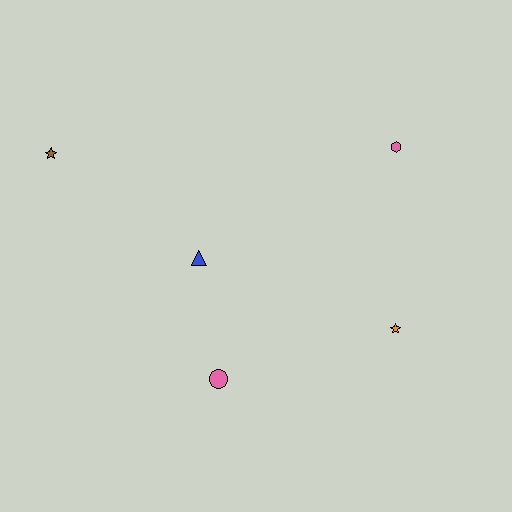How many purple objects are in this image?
There are no purple objects.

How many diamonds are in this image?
There are no diamonds.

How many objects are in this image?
There are 5 objects.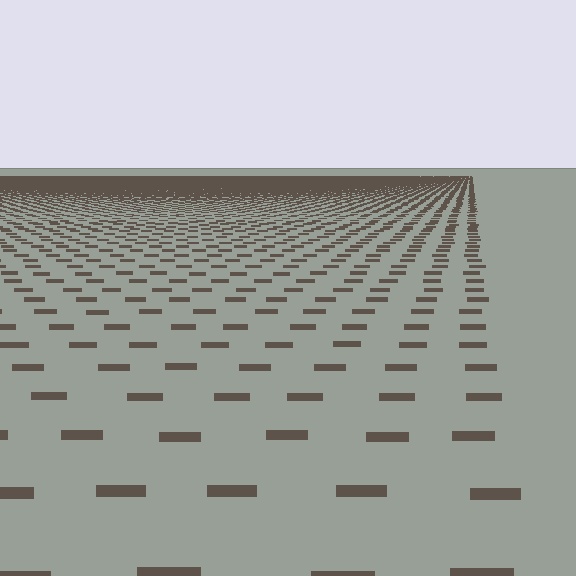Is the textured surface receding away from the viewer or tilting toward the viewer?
The surface is receding away from the viewer. Texture elements get smaller and denser toward the top.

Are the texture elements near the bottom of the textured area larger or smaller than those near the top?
Larger. Near the bottom, elements are closer to the viewer and appear at a bigger on-screen size.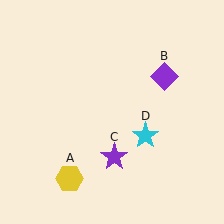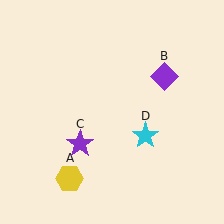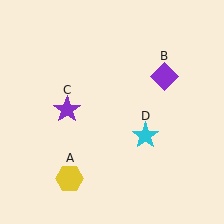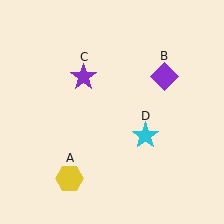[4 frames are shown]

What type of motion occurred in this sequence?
The purple star (object C) rotated clockwise around the center of the scene.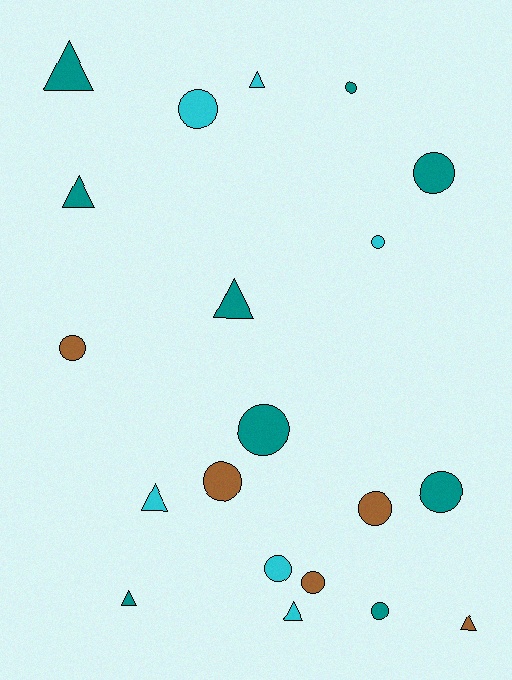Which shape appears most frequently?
Circle, with 12 objects.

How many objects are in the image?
There are 20 objects.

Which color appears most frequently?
Teal, with 9 objects.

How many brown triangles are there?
There is 1 brown triangle.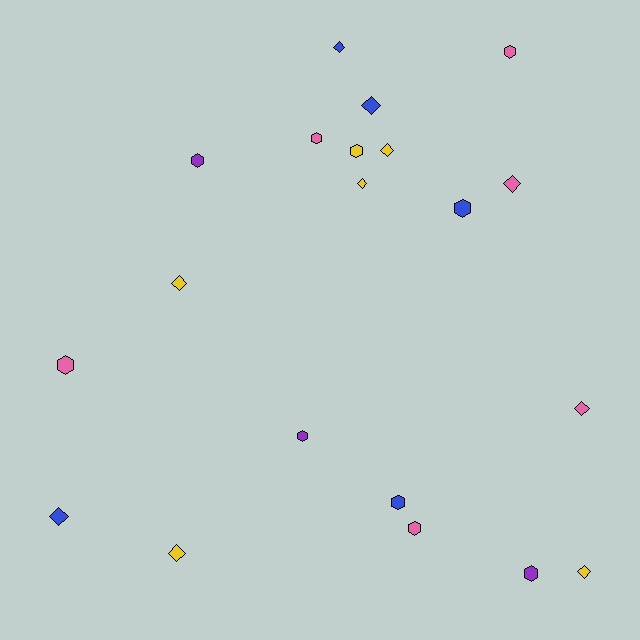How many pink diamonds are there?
There are 2 pink diamonds.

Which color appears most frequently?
Yellow, with 6 objects.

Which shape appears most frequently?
Diamond, with 10 objects.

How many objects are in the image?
There are 20 objects.